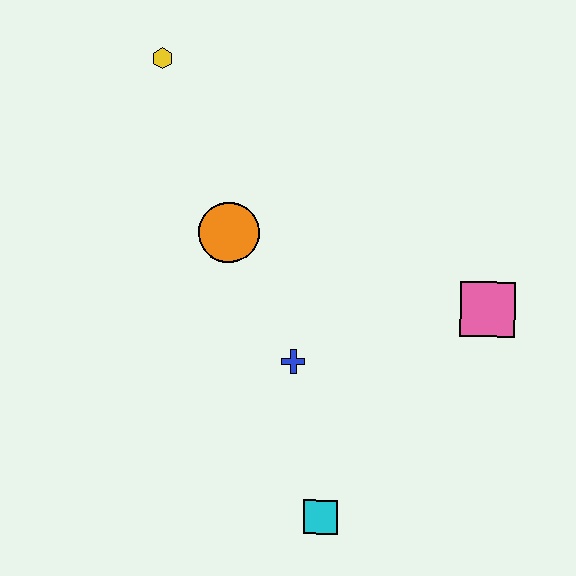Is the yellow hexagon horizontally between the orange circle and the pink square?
No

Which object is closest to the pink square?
The blue cross is closest to the pink square.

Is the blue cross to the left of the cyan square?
Yes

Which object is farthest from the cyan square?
The yellow hexagon is farthest from the cyan square.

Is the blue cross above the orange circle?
No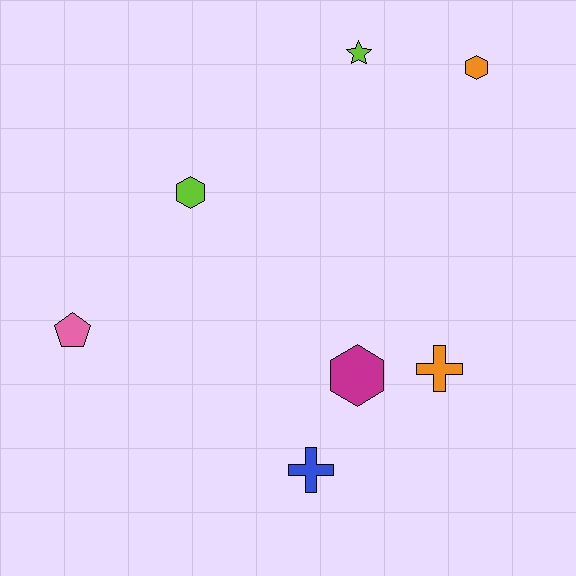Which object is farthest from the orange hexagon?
The pink pentagon is farthest from the orange hexagon.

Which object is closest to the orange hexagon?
The lime star is closest to the orange hexagon.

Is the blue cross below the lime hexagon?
Yes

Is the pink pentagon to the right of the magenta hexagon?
No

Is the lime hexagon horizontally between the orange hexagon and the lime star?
No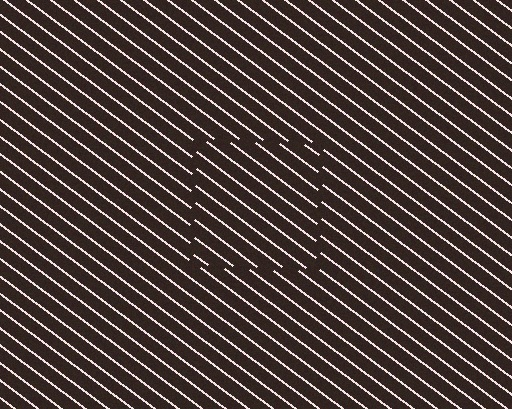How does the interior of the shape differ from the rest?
The interior of the shape contains the same grating, shifted by half a period — the contour is defined by the phase discontinuity where line-ends from the inner and outer gratings abut.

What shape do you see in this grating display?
An illusory square. The interior of the shape contains the same grating, shifted by half a period — the contour is defined by the phase discontinuity where line-ends from the inner and outer gratings abut.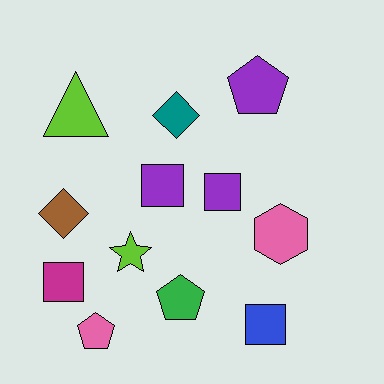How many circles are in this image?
There are no circles.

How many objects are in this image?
There are 12 objects.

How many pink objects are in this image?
There are 2 pink objects.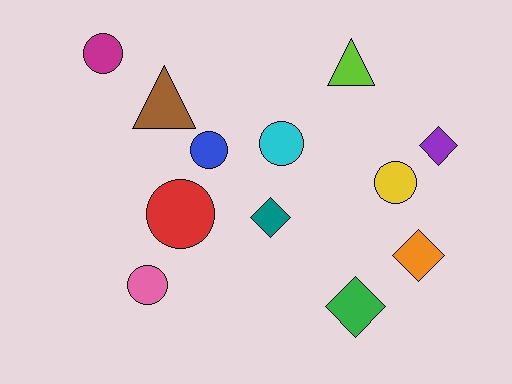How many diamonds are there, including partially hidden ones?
There are 4 diamonds.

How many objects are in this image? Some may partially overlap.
There are 12 objects.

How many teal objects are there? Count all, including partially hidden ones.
There is 1 teal object.